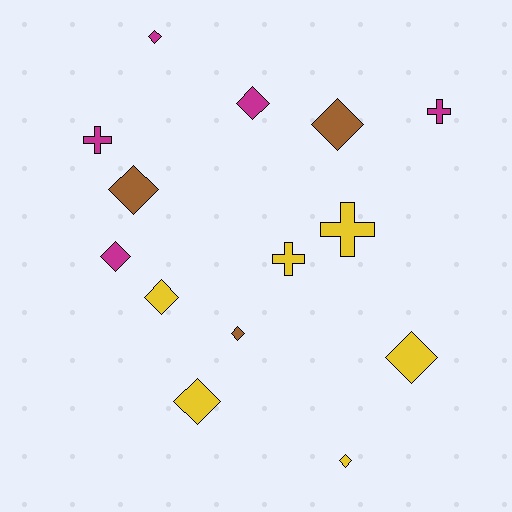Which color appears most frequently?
Yellow, with 6 objects.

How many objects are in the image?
There are 14 objects.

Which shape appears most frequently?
Diamond, with 10 objects.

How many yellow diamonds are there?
There are 4 yellow diamonds.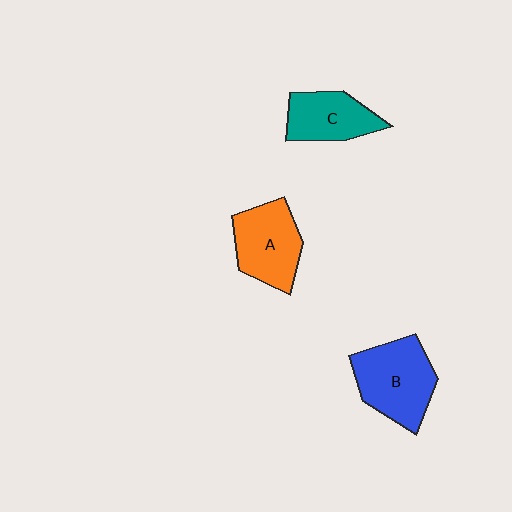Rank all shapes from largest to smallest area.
From largest to smallest: B (blue), A (orange), C (teal).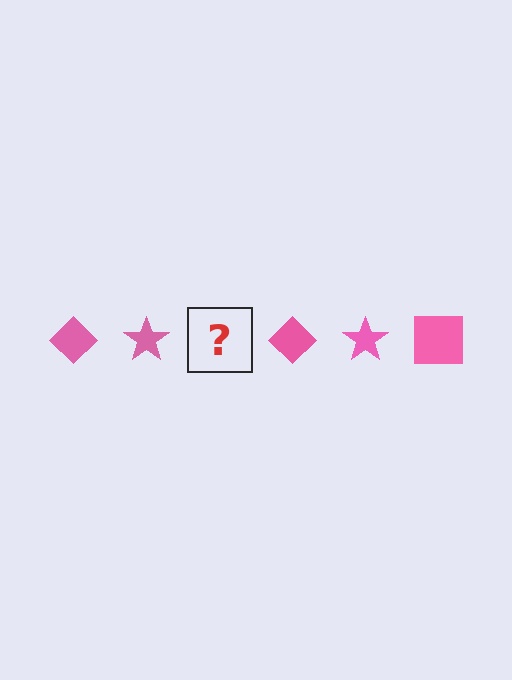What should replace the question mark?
The question mark should be replaced with a pink square.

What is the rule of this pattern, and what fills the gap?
The rule is that the pattern cycles through diamond, star, square shapes in pink. The gap should be filled with a pink square.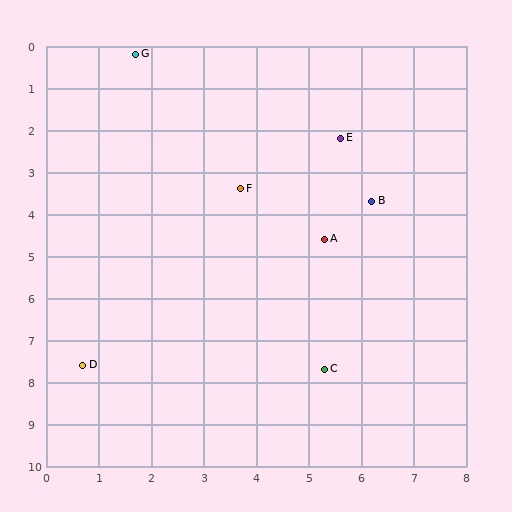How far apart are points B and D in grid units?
Points B and D are about 6.7 grid units apart.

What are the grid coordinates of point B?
Point B is at approximately (6.2, 3.7).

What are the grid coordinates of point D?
Point D is at approximately (0.7, 7.6).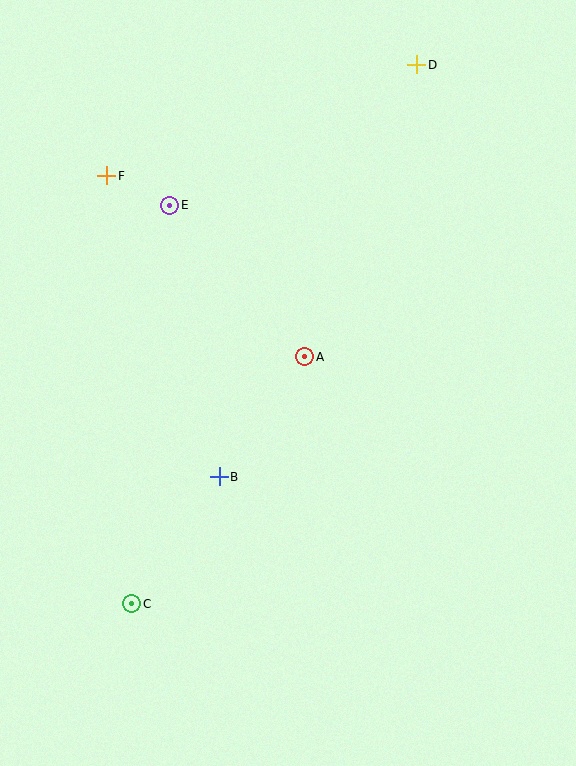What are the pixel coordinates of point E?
Point E is at (170, 205).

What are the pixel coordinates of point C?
Point C is at (132, 604).